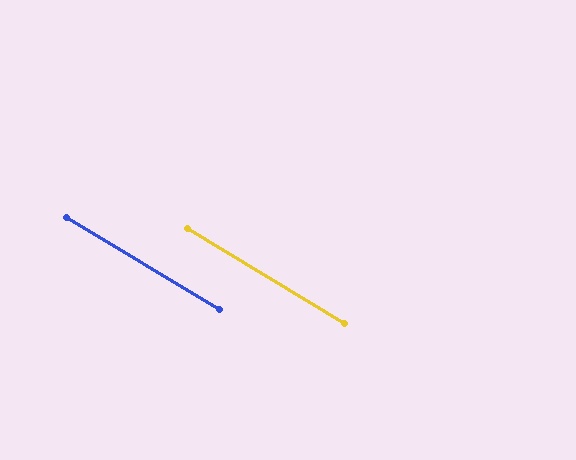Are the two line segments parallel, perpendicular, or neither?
Parallel — their directions differ by only 0.0°.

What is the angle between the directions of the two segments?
Approximately 0 degrees.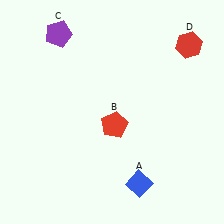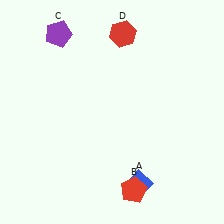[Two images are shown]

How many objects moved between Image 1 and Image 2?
2 objects moved between the two images.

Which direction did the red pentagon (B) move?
The red pentagon (B) moved down.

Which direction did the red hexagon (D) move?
The red hexagon (D) moved left.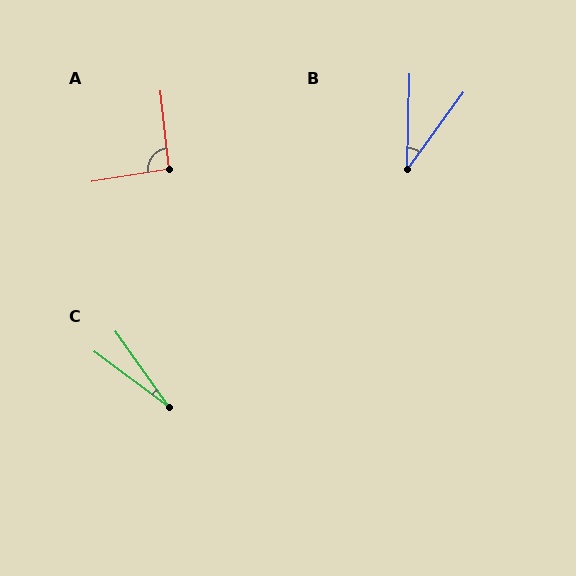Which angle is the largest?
A, at approximately 93 degrees.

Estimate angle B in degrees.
Approximately 34 degrees.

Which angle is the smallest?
C, at approximately 18 degrees.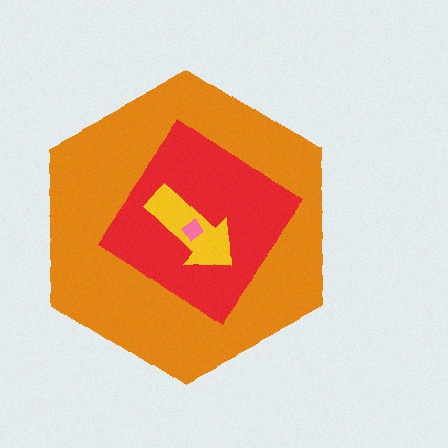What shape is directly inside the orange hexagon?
The red diamond.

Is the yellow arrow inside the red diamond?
Yes.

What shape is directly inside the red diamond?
The yellow arrow.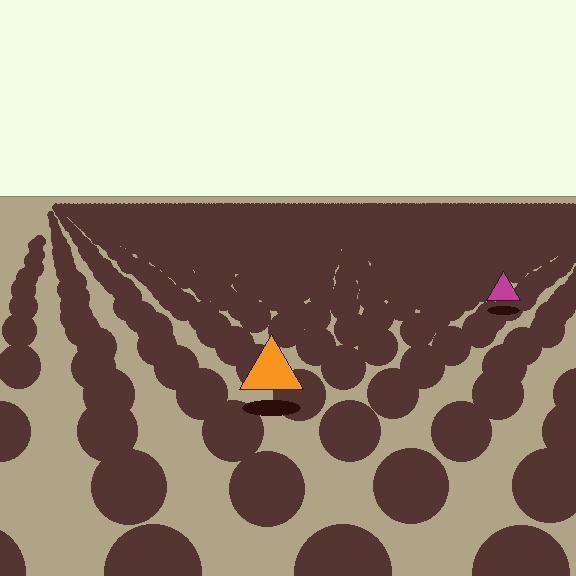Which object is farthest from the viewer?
The magenta triangle is farthest from the viewer. It appears smaller and the ground texture around it is denser.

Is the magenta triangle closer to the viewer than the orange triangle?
No. The orange triangle is closer — you can tell from the texture gradient: the ground texture is coarser near it.